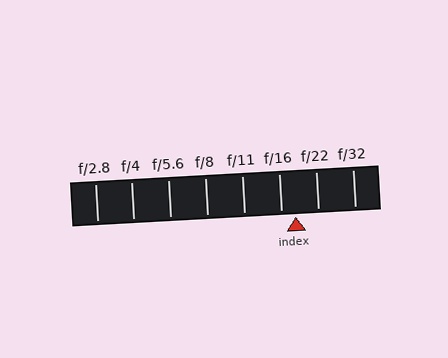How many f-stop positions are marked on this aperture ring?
There are 8 f-stop positions marked.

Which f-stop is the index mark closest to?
The index mark is closest to f/16.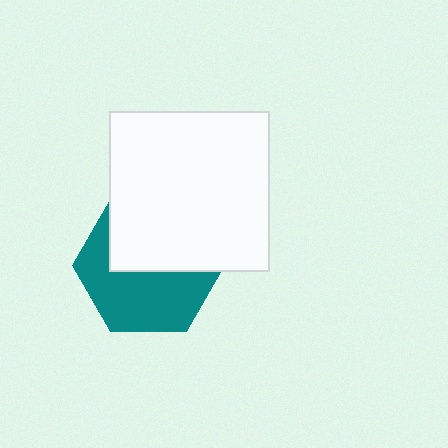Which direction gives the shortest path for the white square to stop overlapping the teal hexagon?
Moving up gives the shortest separation.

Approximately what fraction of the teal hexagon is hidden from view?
Roughly 46% of the teal hexagon is hidden behind the white square.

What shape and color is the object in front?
The object in front is a white square.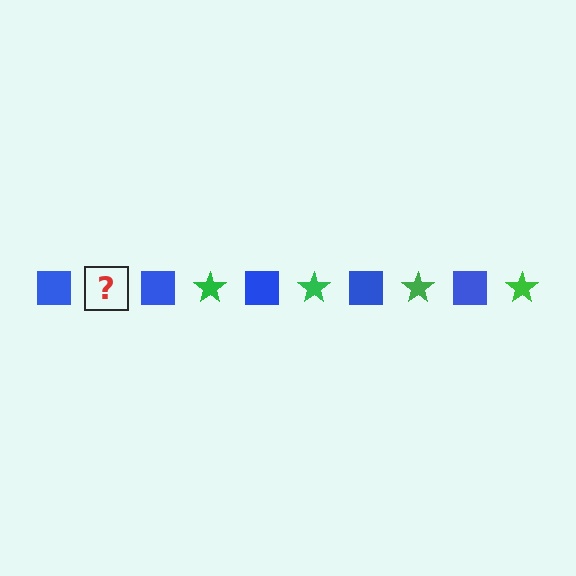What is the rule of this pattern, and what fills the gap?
The rule is that the pattern alternates between blue square and green star. The gap should be filled with a green star.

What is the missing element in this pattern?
The missing element is a green star.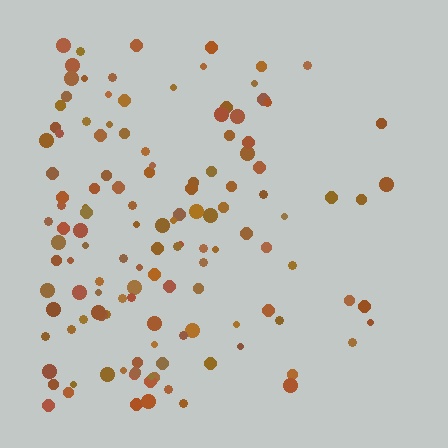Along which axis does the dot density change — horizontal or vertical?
Horizontal.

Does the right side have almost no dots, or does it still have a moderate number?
Still a moderate number, just noticeably fewer than the left.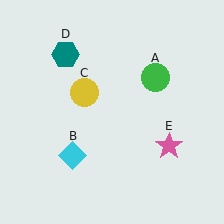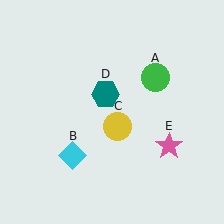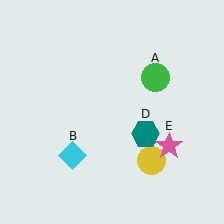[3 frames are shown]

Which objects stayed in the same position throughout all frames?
Green circle (object A) and cyan diamond (object B) and pink star (object E) remained stationary.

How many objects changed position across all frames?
2 objects changed position: yellow circle (object C), teal hexagon (object D).